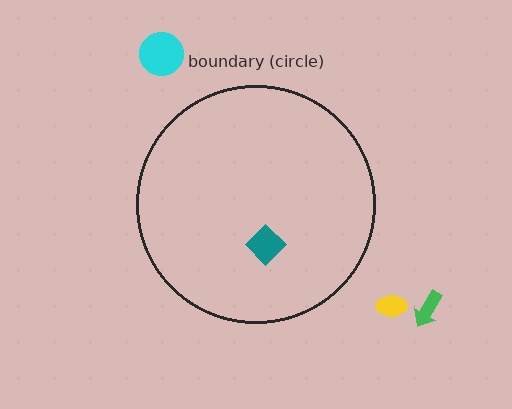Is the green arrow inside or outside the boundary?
Outside.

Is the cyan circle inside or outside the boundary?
Outside.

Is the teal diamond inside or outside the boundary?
Inside.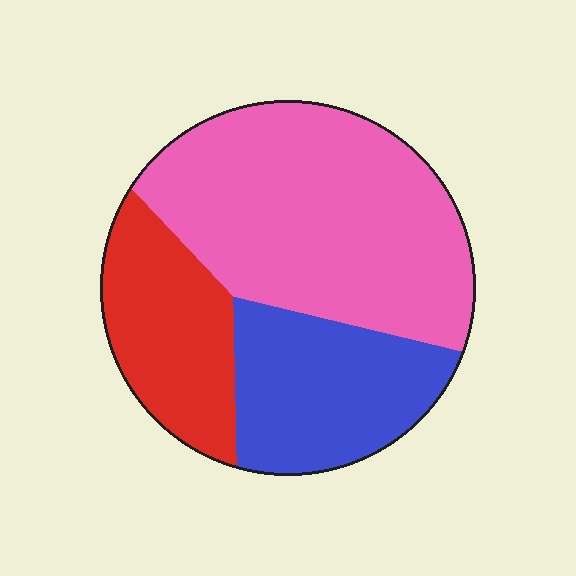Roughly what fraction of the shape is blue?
Blue covers roughly 25% of the shape.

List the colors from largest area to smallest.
From largest to smallest: pink, blue, red.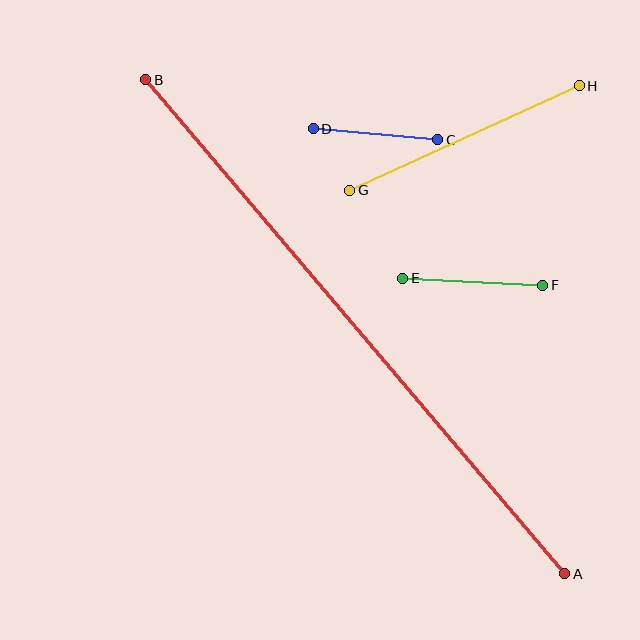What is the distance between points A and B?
The distance is approximately 648 pixels.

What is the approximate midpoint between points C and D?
The midpoint is at approximately (375, 134) pixels.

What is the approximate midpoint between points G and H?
The midpoint is at approximately (464, 138) pixels.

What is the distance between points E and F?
The distance is approximately 140 pixels.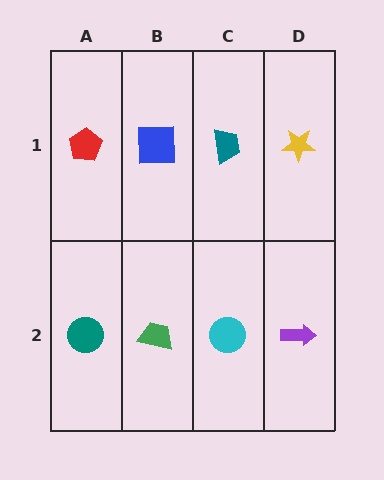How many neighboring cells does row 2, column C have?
3.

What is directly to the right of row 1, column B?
A teal trapezoid.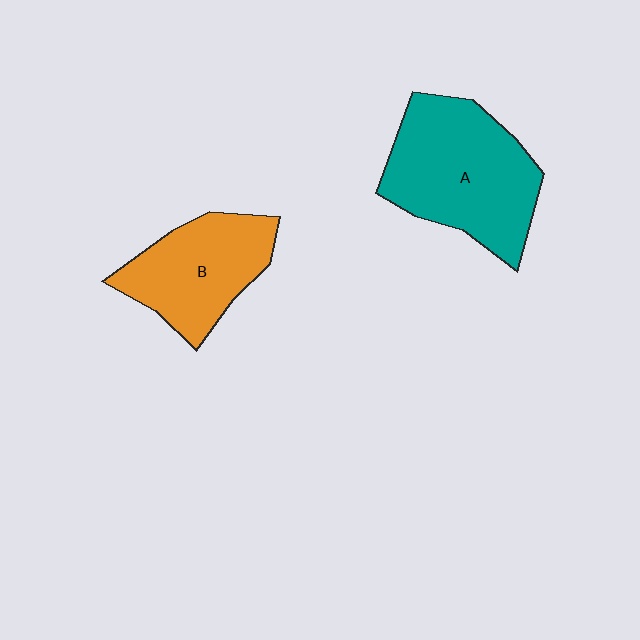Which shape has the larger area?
Shape A (teal).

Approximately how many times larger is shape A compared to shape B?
Approximately 1.4 times.